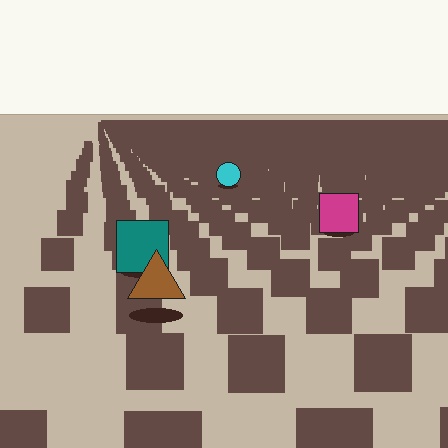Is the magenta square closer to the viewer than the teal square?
No. The teal square is closer — you can tell from the texture gradient: the ground texture is coarser near it.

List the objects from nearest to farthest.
From nearest to farthest: the brown triangle, the teal square, the magenta square, the cyan circle.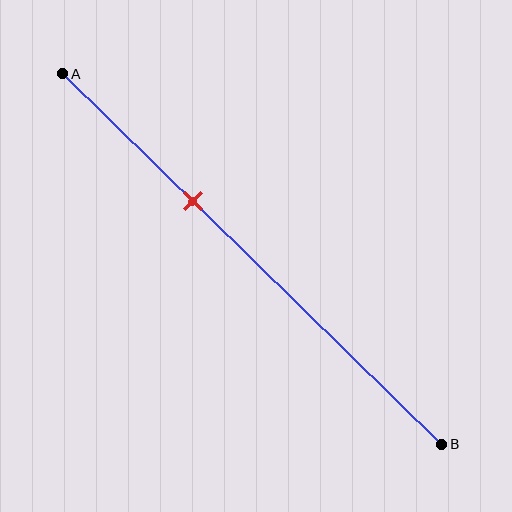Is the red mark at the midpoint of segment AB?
No, the mark is at about 35% from A, not at the 50% midpoint.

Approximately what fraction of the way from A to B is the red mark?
The red mark is approximately 35% of the way from A to B.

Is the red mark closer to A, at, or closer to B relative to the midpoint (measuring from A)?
The red mark is closer to point A than the midpoint of segment AB.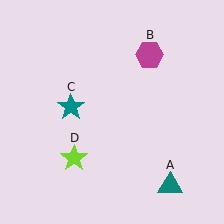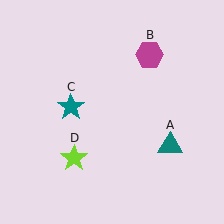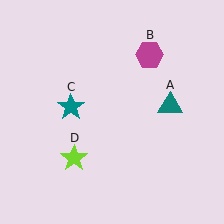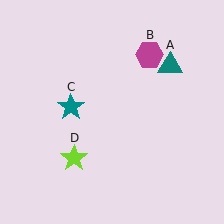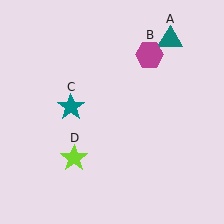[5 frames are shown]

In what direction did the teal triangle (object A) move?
The teal triangle (object A) moved up.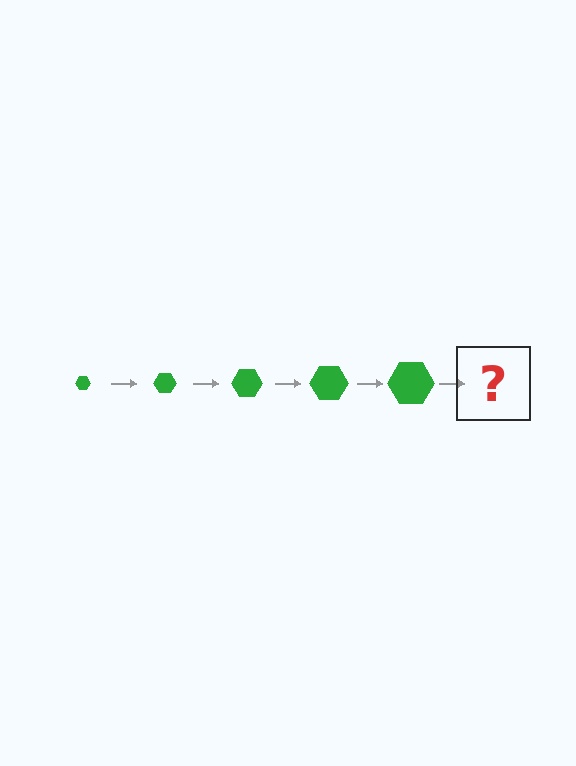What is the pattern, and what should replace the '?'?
The pattern is that the hexagon gets progressively larger each step. The '?' should be a green hexagon, larger than the previous one.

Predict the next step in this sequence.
The next step is a green hexagon, larger than the previous one.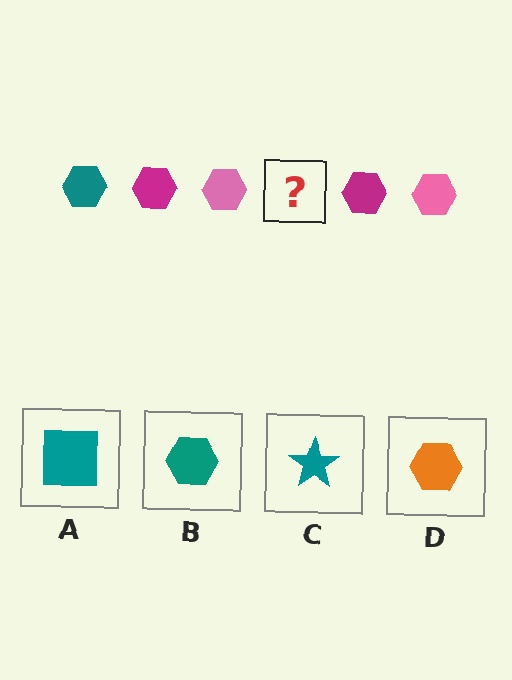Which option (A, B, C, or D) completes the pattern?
B.